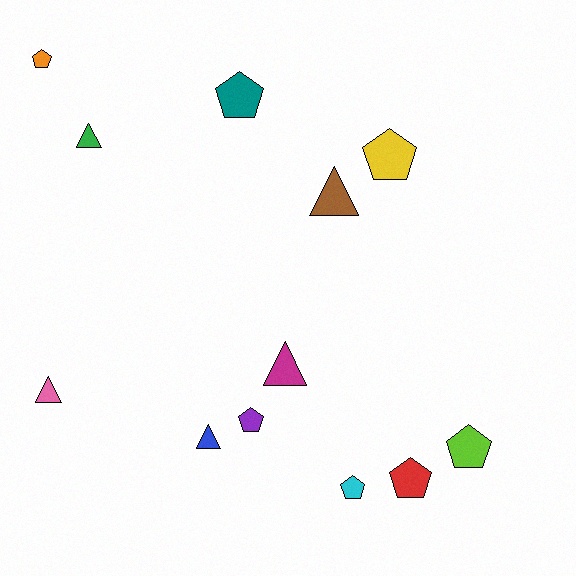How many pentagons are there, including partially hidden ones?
There are 7 pentagons.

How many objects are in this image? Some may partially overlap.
There are 12 objects.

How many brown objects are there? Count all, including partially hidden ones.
There is 1 brown object.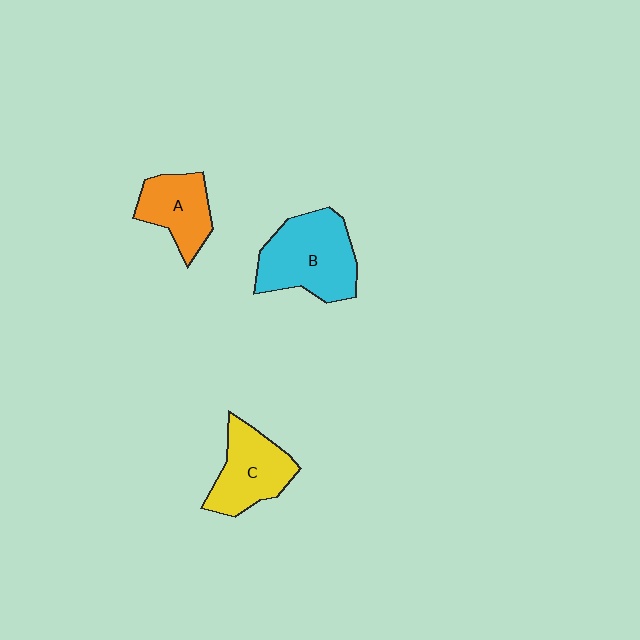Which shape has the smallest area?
Shape A (orange).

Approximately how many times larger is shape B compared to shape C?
Approximately 1.3 times.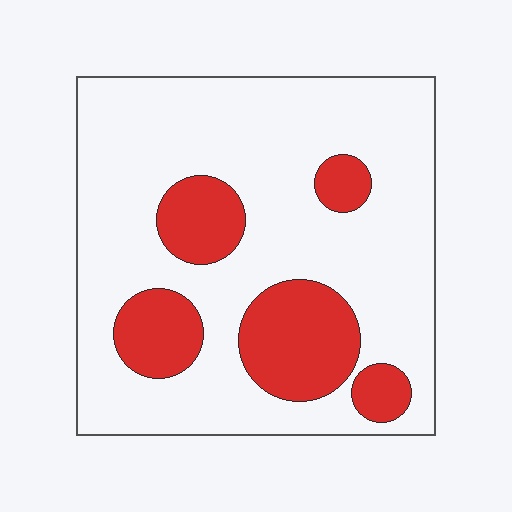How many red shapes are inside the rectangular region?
5.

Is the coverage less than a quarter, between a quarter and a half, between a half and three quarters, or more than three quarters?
Less than a quarter.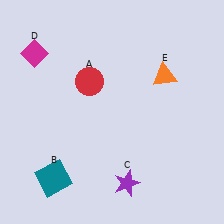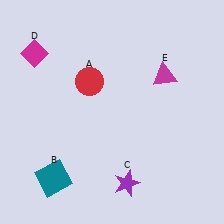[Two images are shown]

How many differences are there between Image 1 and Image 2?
There is 1 difference between the two images.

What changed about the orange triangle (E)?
In Image 1, E is orange. In Image 2, it changed to magenta.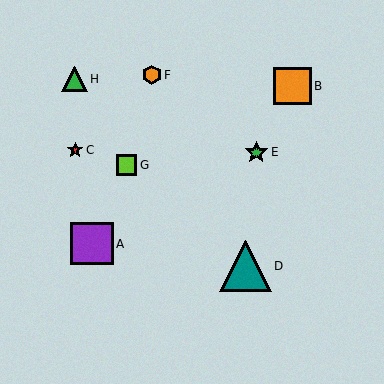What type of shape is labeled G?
Shape G is a lime square.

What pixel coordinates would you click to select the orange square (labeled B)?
Click at (293, 86) to select the orange square B.